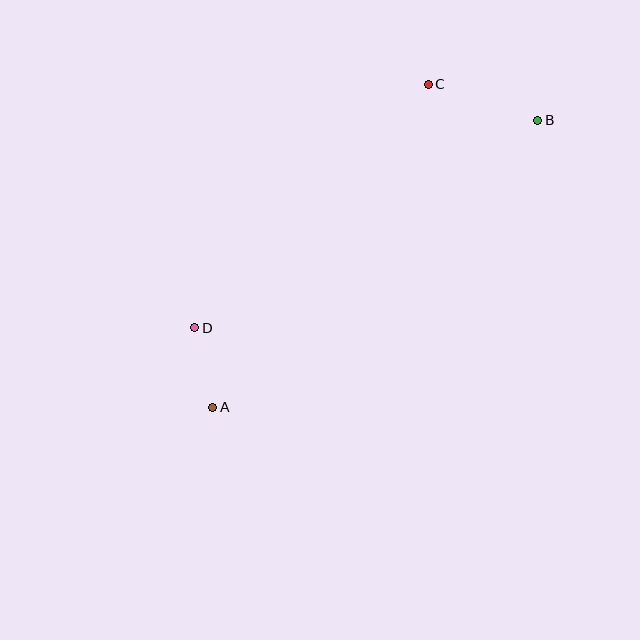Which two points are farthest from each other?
Points A and B are farthest from each other.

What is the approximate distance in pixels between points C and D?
The distance between C and D is approximately 338 pixels.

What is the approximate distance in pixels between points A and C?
The distance between A and C is approximately 388 pixels.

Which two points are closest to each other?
Points A and D are closest to each other.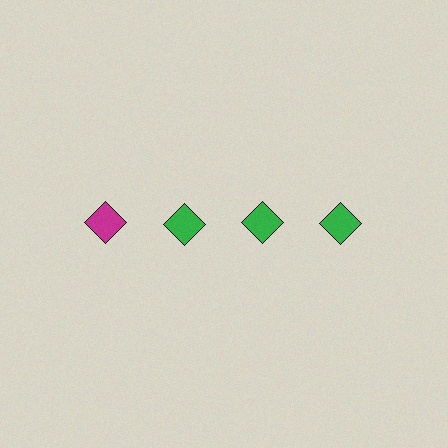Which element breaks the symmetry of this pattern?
The magenta diamond in the top row, leftmost column breaks the symmetry. All other shapes are green diamonds.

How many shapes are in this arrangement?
There are 4 shapes arranged in a grid pattern.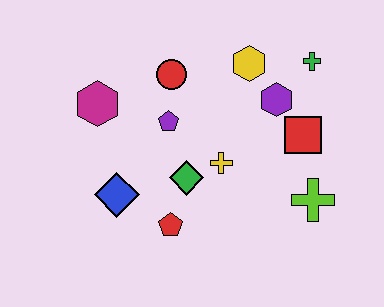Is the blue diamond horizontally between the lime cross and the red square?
No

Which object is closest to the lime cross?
The red square is closest to the lime cross.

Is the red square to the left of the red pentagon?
No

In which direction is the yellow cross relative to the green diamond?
The yellow cross is to the right of the green diamond.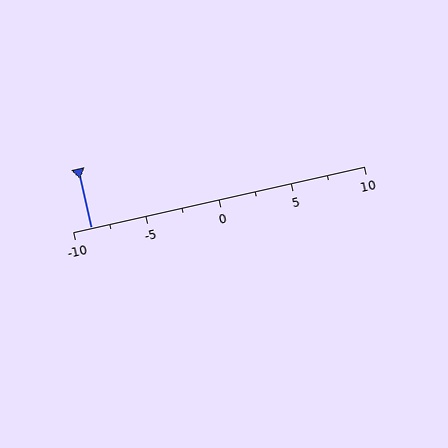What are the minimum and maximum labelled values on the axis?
The axis runs from -10 to 10.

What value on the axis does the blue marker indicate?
The marker indicates approximately -8.8.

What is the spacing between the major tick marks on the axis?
The major ticks are spaced 5 apart.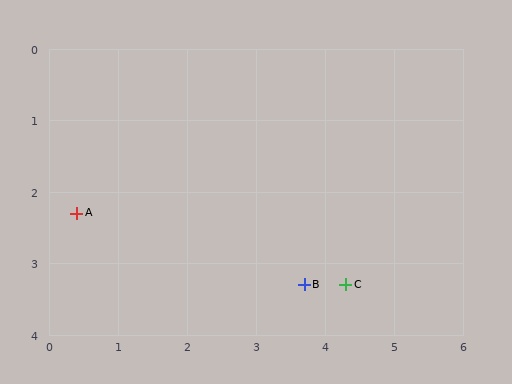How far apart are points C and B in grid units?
Points C and B are about 0.6 grid units apart.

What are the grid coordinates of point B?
Point B is at approximately (3.7, 3.3).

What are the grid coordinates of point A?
Point A is at approximately (0.4, 2.3).